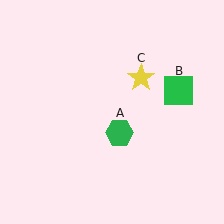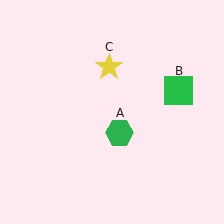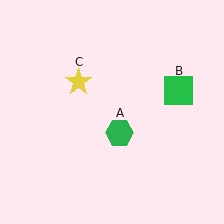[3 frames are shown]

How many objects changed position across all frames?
1 object changed position: yellow star (object C).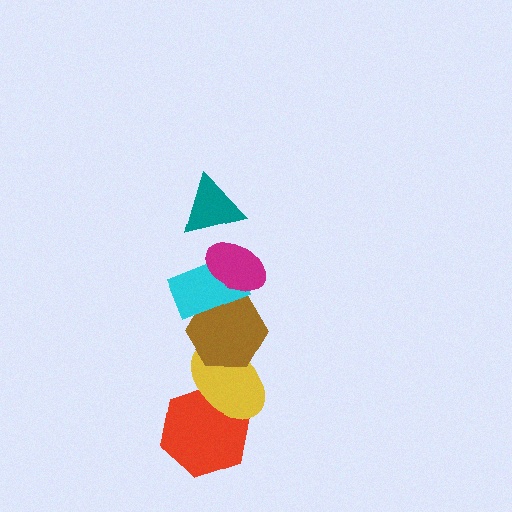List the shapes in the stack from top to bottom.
From top to bottom: the teal triangle, the magenta ellipse, the cyan rectangle, the brown hexagon, the yellow ellipse, the red hexagon.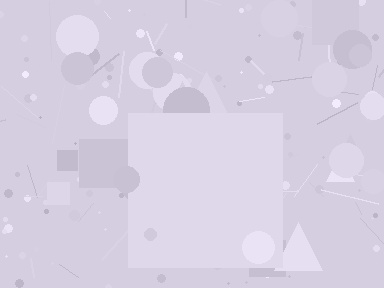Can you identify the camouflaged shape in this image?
The camouflaged shape is a square.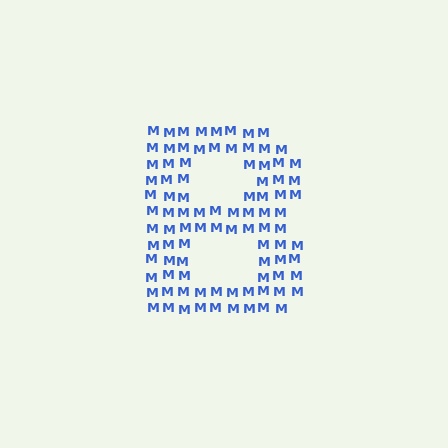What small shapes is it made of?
It is made of small letter M's.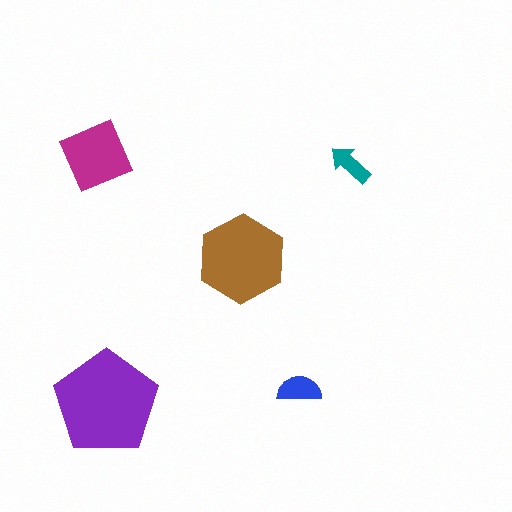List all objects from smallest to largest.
The teal arrow, the blue semicircle, the magenta diamond, the brown hexagon, the purple pentagon.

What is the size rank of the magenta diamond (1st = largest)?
3rd.